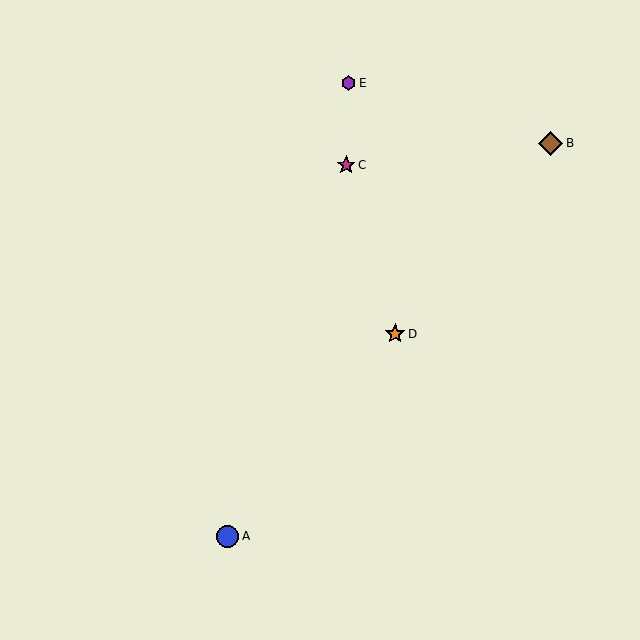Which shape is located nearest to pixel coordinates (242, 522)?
The blue circle (labeled A) at (228, 536) is nearest to that location.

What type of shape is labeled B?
Shape B is a brown diamond.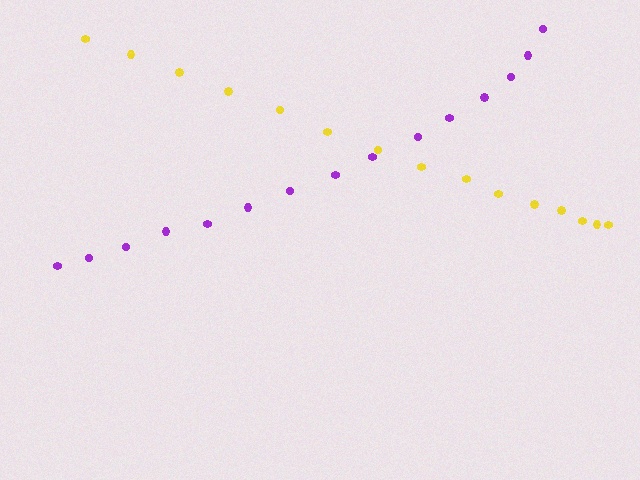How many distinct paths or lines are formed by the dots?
There are 2 distinct paths.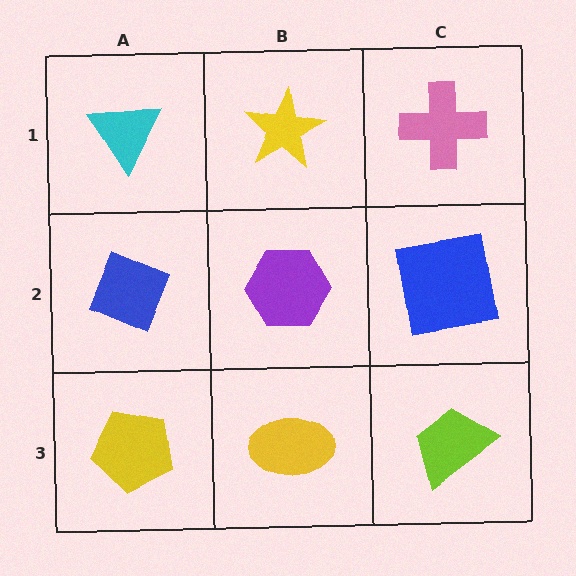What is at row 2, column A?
A blue diamond.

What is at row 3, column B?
A yellow ellipse.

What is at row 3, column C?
A lime trapezoid.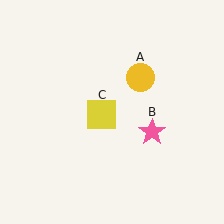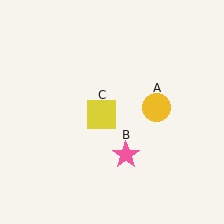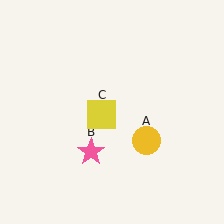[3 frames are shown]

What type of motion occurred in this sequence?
The yellow circle (object A), pink star (object B) rotated clockwise around the center of the scene.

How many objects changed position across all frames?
2 objects changed position: yellow circle (object A), pink star (object B).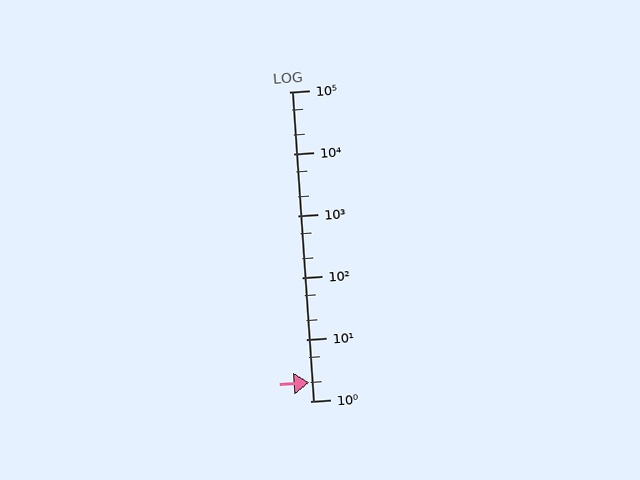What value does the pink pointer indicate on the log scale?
The pointer indicates approximately 2.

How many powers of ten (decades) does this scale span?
The scale spans 5 decades, from 1 to 100000.